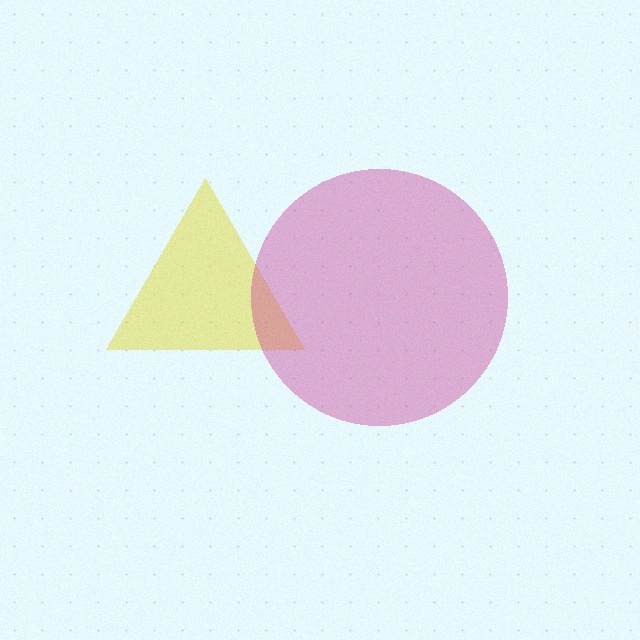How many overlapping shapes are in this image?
There are 2 overlapping shapes in the image.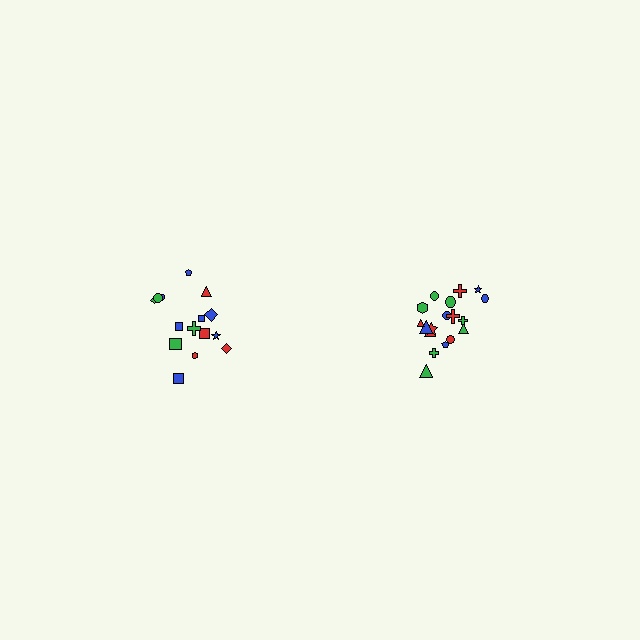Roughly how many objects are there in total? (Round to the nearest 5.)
Roughly 35 objects in total.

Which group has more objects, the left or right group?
The right group.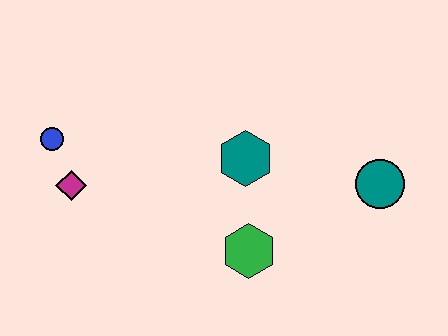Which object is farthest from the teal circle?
The blue circle is farthest from the teal circle.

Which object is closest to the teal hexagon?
The green hexagon is closest to the teal hexagon.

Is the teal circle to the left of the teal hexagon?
No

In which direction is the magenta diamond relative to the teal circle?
The magenta diamond is to the left of the teal circle.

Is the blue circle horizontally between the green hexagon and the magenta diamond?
No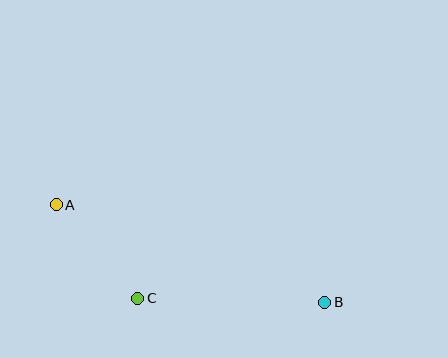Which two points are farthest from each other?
Points A and B are farthest from each other.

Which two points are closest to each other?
Points A and C are closest to each other.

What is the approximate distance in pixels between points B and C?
The distance between B and C is approximately 187 pixels.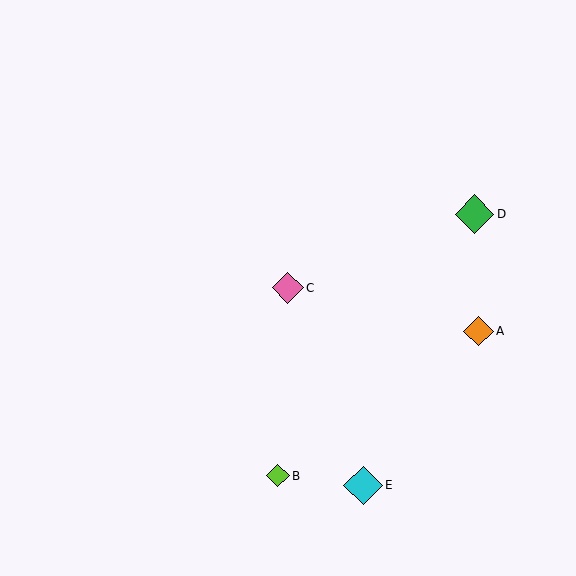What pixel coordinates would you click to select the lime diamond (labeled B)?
Click at (278, 476) to select the lime diamond B.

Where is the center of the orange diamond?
The center of the orange diamond is at (478, 331).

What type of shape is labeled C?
Shape C is a pink diamond.